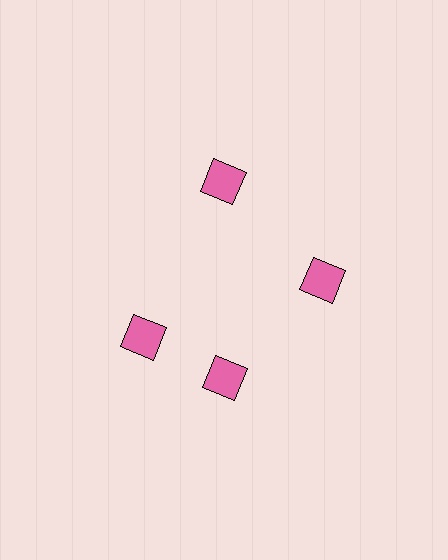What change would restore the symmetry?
The symmetry would be restored by rotating it back into even spacing with its neighbors so that all 4 diamonds sit at equal angles and equal distance from the center.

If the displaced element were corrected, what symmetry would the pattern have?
It would have 4-fold rotational symmetry — the pattern would map onto itself every 90 degrees.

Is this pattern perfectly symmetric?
No. The 4 pink diamonds are arranged in a ring, but one element near the 9 o'clock position is rotated out of alignment along the ring, breaking the 4-fold rotational symmetry.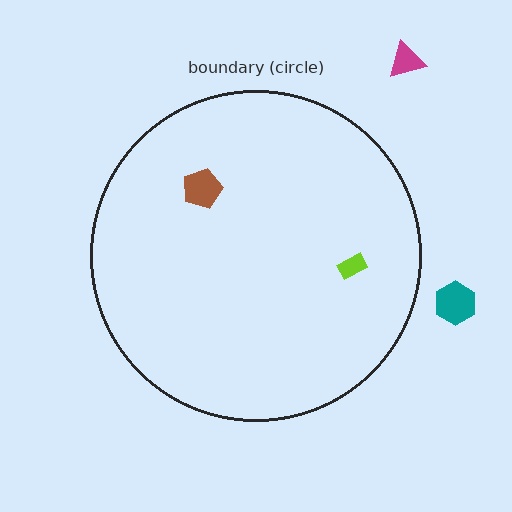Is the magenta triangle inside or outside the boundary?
Outside.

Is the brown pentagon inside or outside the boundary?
Inside.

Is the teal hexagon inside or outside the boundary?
Outside.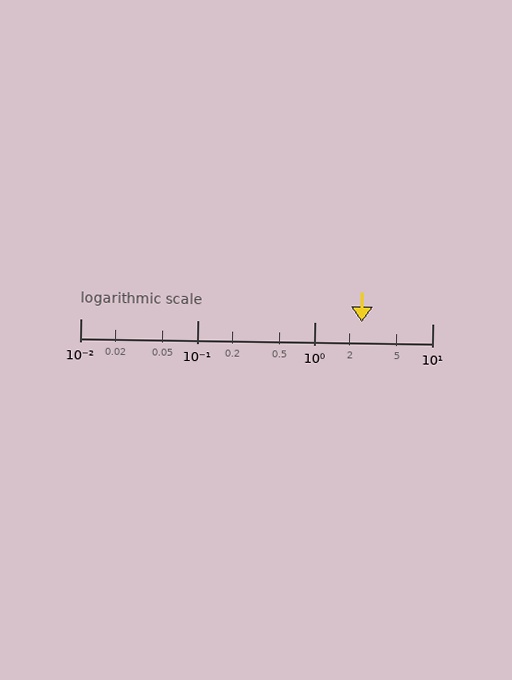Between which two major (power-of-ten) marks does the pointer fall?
The pointer is between 1 and 10.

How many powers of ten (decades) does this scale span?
The scale spans 3 decades, from 0.01 to 10.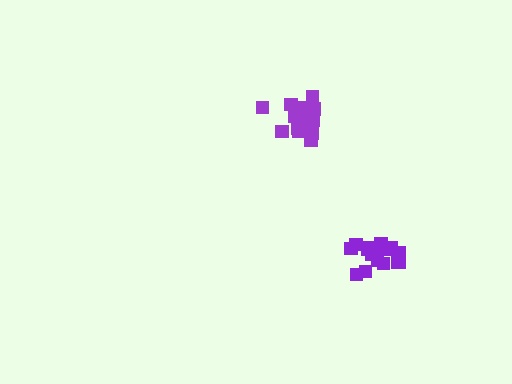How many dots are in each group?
Group 1: 16 dots, Group 2: 16 dots (32 total).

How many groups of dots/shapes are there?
There are 2 groups.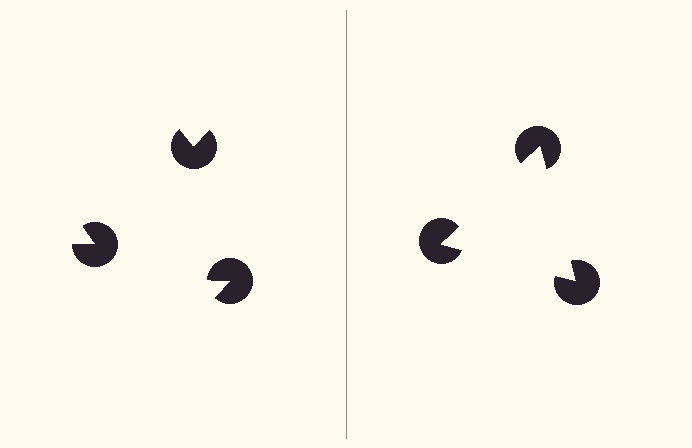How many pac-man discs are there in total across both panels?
6 — 3 on each side.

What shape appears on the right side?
An illusory triangle.